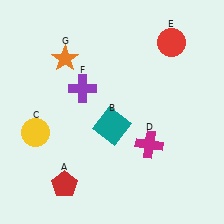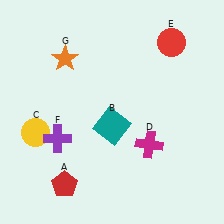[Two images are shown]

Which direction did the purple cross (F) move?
The purple cross (F) moved down.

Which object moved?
The purple cross (F) moved down.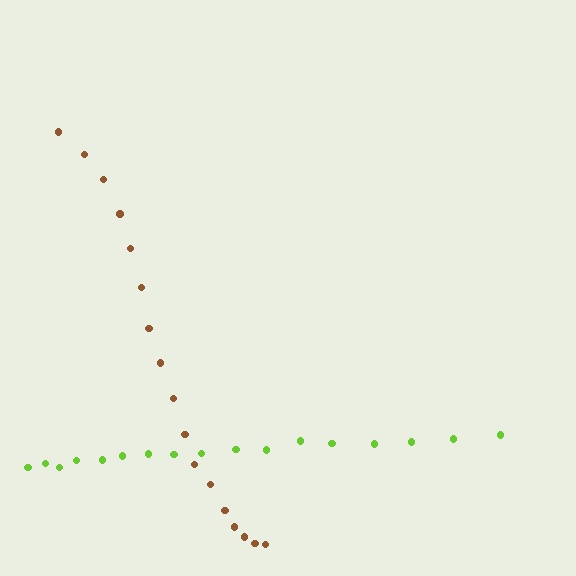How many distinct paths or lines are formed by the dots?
There are 2 distinct paths.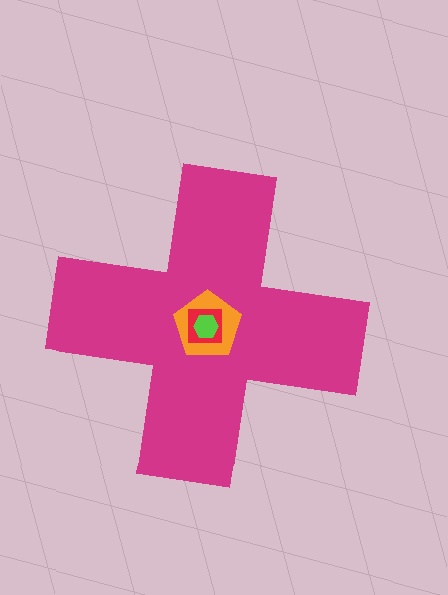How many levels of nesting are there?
4.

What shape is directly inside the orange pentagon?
The red square.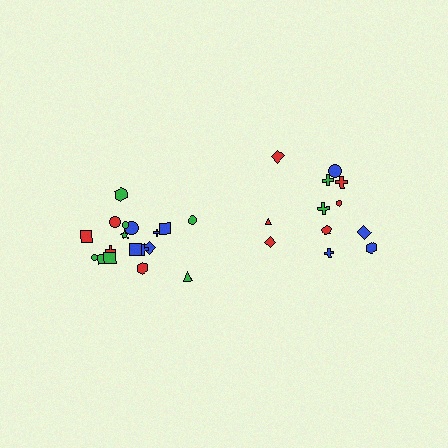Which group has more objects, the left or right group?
The left group.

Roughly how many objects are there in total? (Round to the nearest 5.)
Roughly 30 objects in total.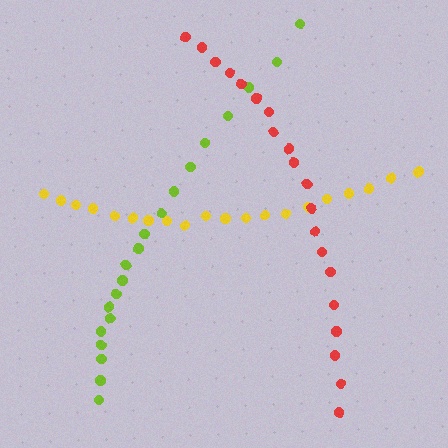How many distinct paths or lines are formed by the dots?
There are 3 distinct paths.